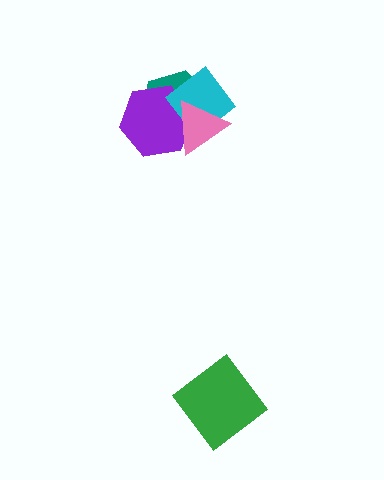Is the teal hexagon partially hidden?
Yes, it is partially covered by another shape.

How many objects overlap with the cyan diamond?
3 objects overlap with the cyan diamond.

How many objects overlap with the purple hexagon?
3 objects overlap with the purple hexagon.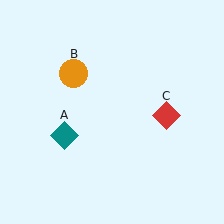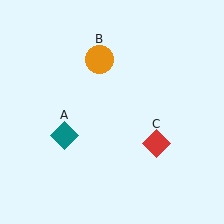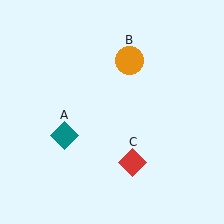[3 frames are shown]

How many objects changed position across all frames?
2 objects changed position: orange circle (object B), red diamond (object C).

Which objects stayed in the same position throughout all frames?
Teal diamond (object A) remained stationary.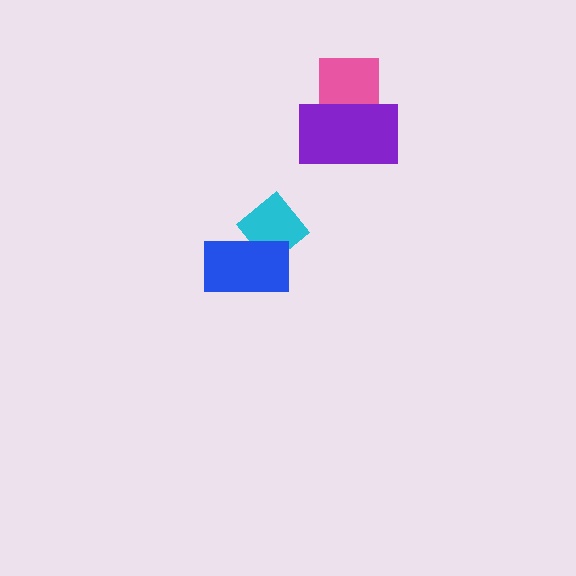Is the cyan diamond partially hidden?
Yes, it is partially covered by another shape.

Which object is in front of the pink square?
The purple rectangle is in front of the pink square.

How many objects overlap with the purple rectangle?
1 object overlaps with the purple rectangle.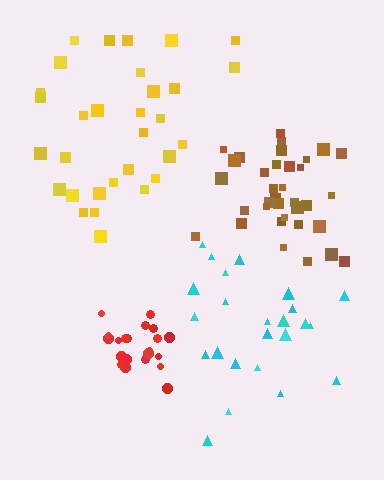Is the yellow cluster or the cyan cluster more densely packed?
Yellow.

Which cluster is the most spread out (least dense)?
Cyan.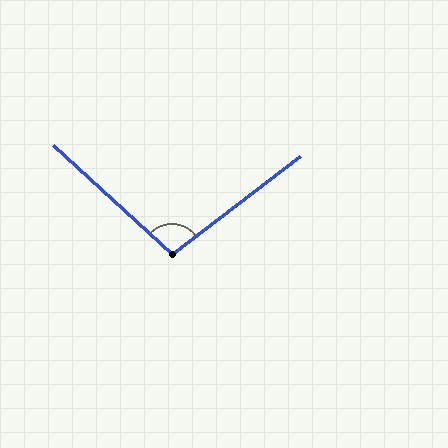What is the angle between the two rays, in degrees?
Approximately 100 degrees.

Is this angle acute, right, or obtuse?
It is obtuse.